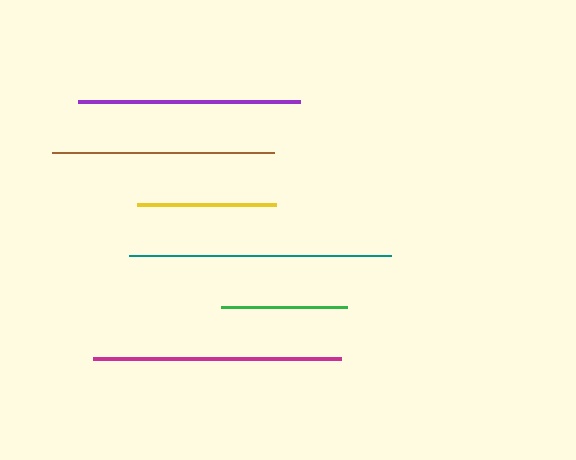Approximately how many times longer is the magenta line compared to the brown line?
The magenta line is approximately 1.1 times the length of the brown line.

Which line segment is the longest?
The teal line is the longest at approximately 262 pixels.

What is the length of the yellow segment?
The yellow segment is approximately 139 pixels long.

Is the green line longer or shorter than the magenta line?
The magenta line is longer than the green line.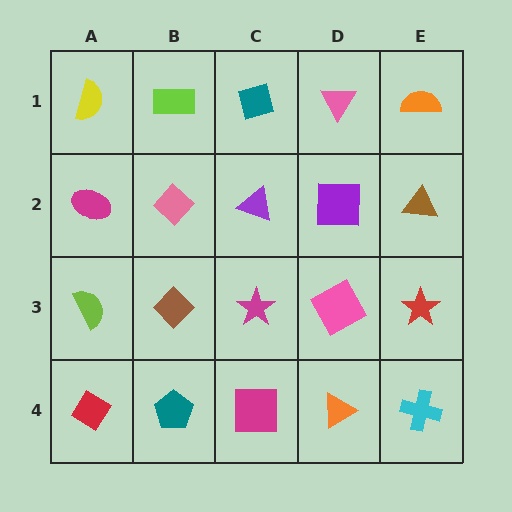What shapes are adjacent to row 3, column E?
A brown triangle (row 2, column E), a cyan cross (row 4, column E), a pink square (row 3, column D).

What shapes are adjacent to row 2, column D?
A pink triangle (row 1, column D), a pink square (row 3, column D), a purple triangle (row 2, column C), a brown triangle (row 2, column E).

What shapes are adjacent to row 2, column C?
A teal square (row 1, column C), a magenta star (row 3, column C), a pink diamond (row 2, column B), a purple square (row 2, column D).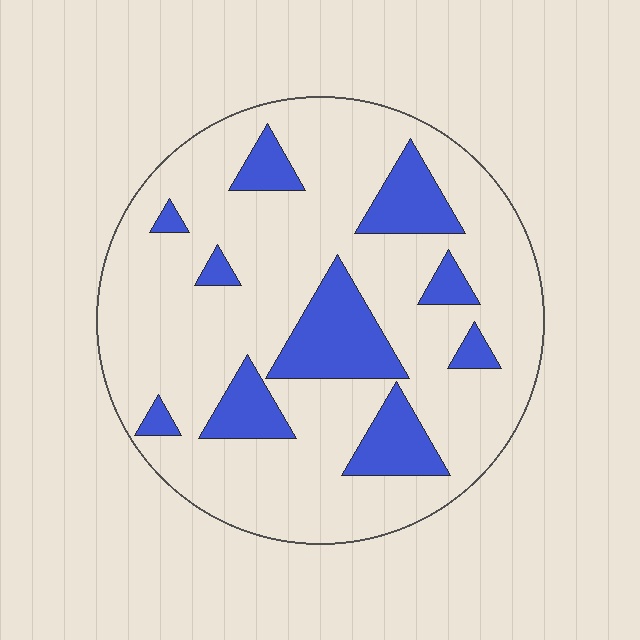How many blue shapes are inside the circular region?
10.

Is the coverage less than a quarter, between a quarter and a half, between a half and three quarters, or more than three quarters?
Less than a quarter.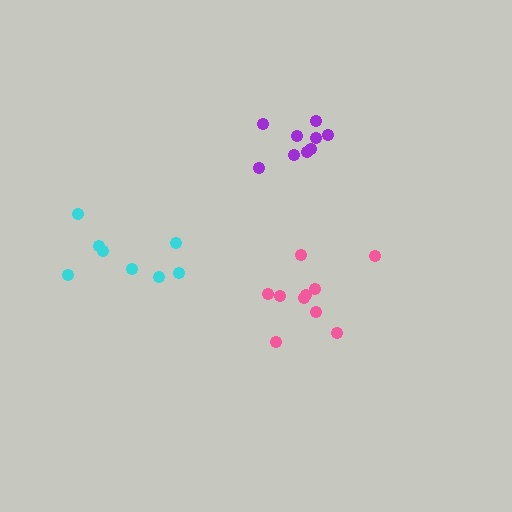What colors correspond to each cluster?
The clusters are colored: pink, cyan, purple.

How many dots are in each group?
Group 1: 10 dots, Group 2: 8 dots, Group 3: 9 dots (27 total).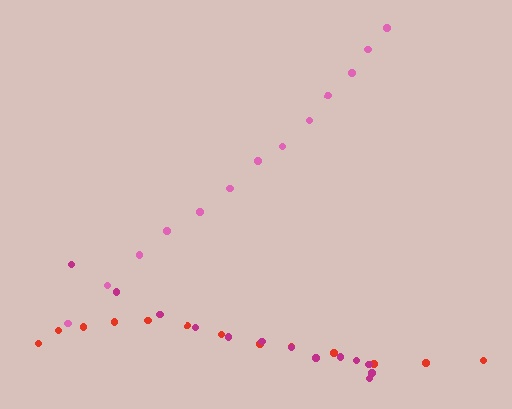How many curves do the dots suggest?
There are 3 distinct paths.